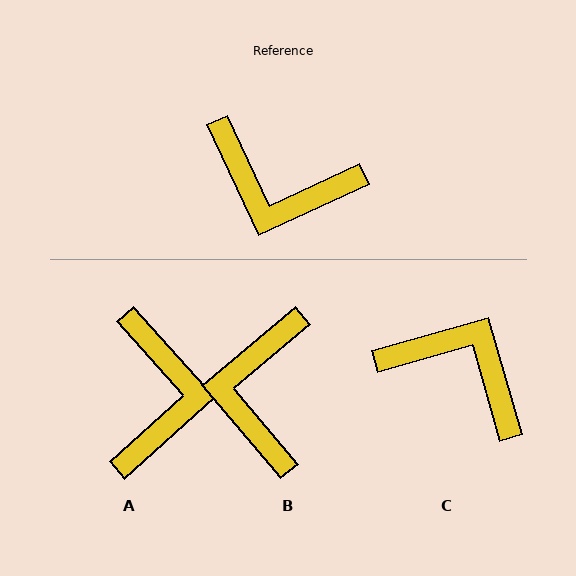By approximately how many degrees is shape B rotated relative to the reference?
Approximately 75 degrees clockwise.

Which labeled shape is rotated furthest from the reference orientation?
C, about 171 degrees away.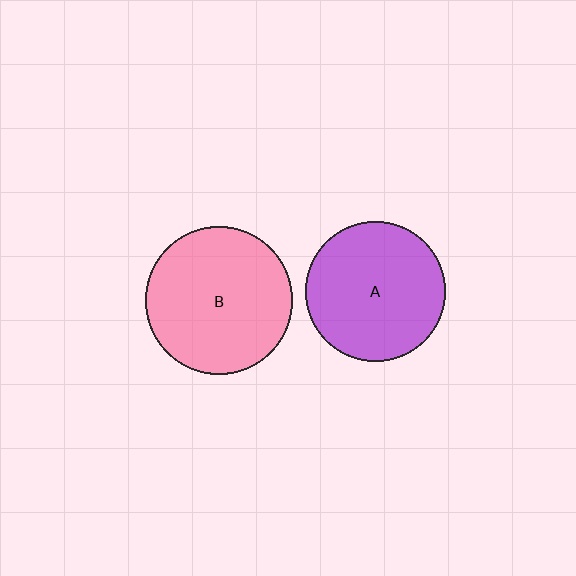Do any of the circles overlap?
No, none of the circles overlap.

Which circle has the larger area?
Circle B (pink).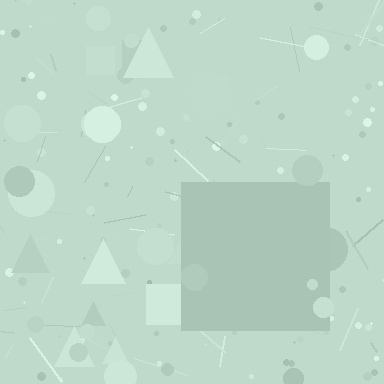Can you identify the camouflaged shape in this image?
The camouflaged shape is a square.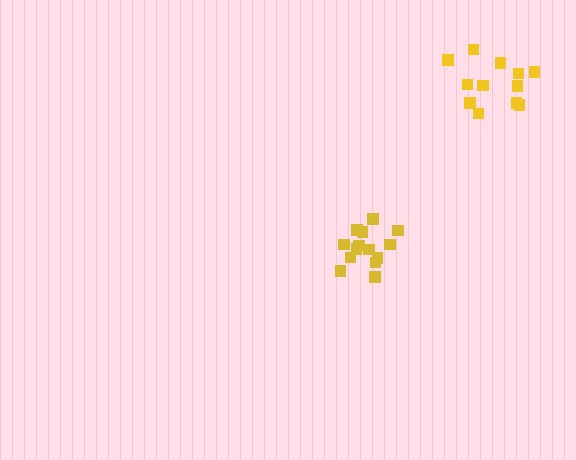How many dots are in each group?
Group 1: 12 dots, Group 2: 14 dots (26 total).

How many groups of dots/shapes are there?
There are 2 groups.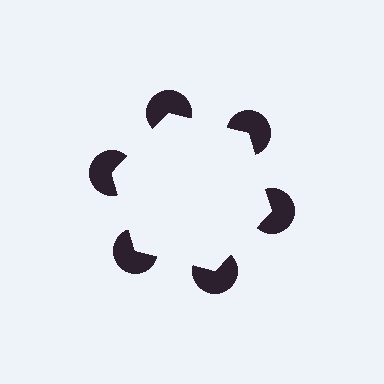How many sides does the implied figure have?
6 sides.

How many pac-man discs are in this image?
There are 6 — one at each vertex of the illusory hexagon.